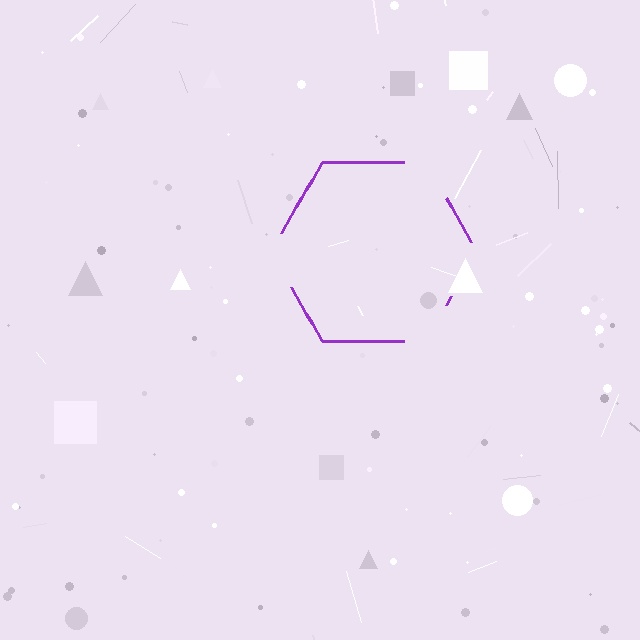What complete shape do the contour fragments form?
The contour fragments form a hexagon.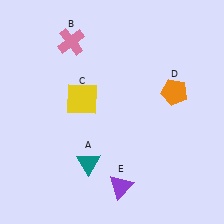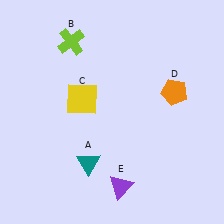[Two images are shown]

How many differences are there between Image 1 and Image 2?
There is 1 difference between the two images.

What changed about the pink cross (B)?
In Image 1, B is pink. In Image 2, it changed to lime.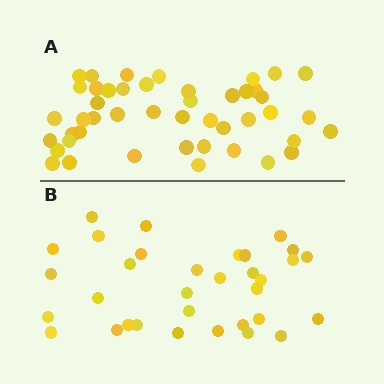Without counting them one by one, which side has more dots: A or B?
Region A (the top region) has more dots.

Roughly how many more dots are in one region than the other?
Region A has approximately 15 more dots than region B.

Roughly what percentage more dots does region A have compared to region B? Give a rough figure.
About 40% more.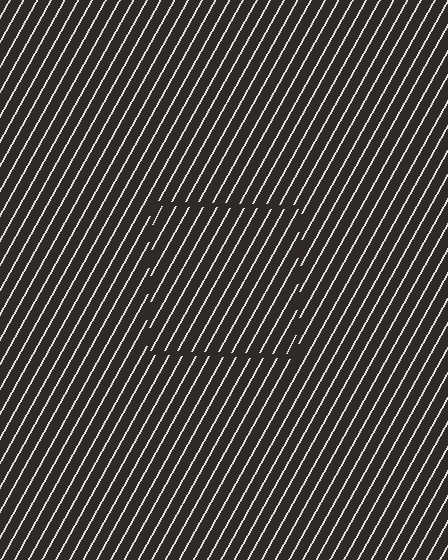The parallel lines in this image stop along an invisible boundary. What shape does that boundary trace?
An illusory square. The interior of the shape contains the same grating, shifted by half a period — the contour is defined by the phase discontinuity where line-ends from the inner and outer gratings abut.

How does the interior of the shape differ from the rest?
The interior of the shape contains the same grating, shifted by half a period — the contour is defined by the phase discontinuity where line-ends from the inner and outer gratings abut.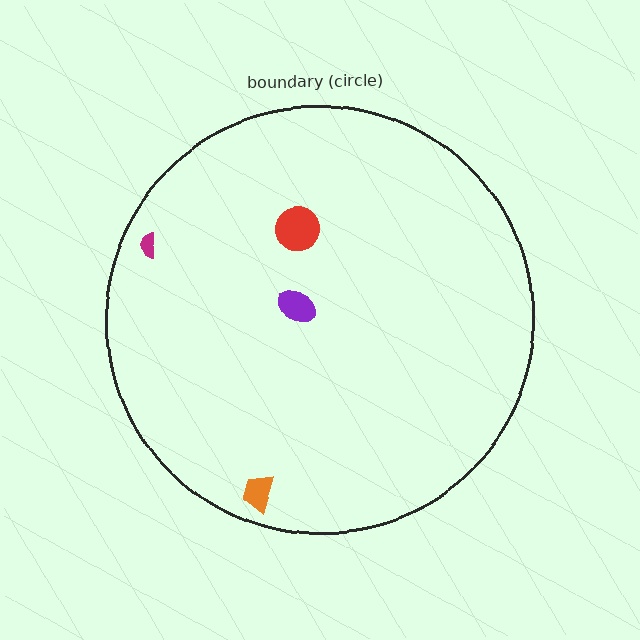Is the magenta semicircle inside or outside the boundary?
Inside.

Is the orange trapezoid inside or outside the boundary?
Inside.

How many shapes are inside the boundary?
4 inside, 0 outside.